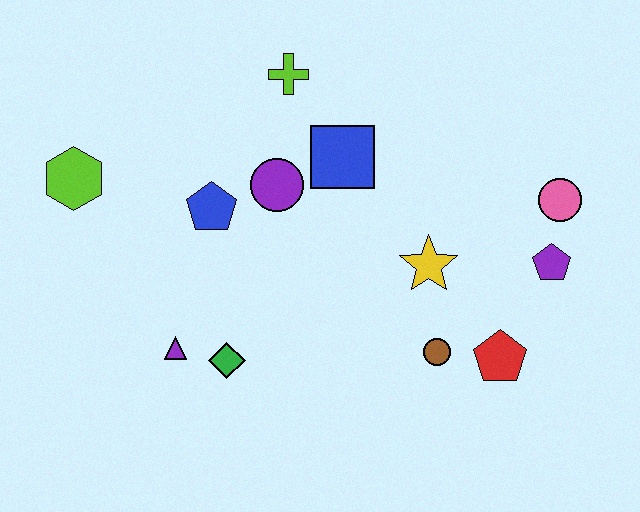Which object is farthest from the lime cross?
The red pentagon is farthest from the lime cross.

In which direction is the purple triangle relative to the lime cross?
The purple triangle is below the lime cross.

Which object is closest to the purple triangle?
The green diamond is closest to the purple triangle.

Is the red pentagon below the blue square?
Yes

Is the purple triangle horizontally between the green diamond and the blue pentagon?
No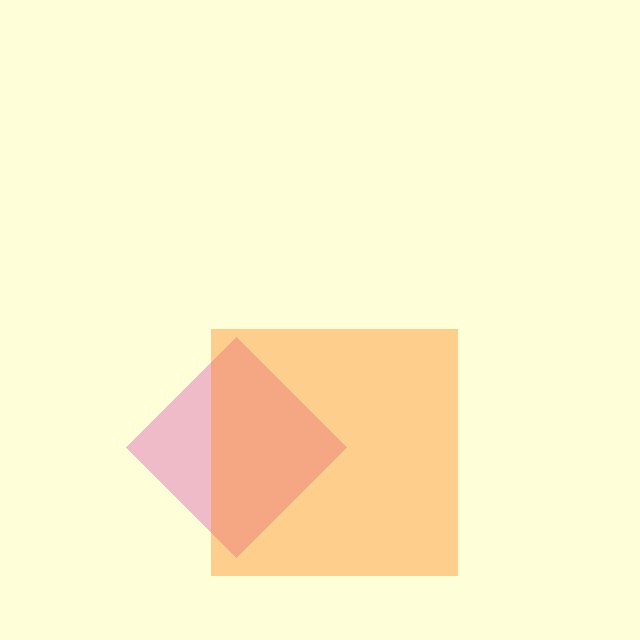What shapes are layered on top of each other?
The layered shapes are: a pink diamond, an orange square.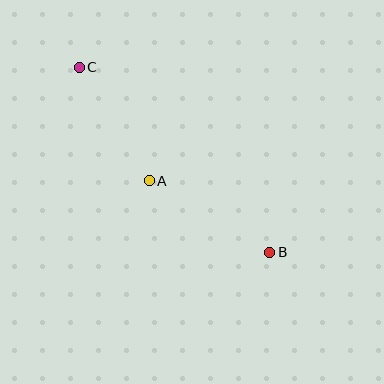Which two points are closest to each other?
Points A and C are closest to each other.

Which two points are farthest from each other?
Points B and C are farthest from each other.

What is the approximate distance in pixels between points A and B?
The distance between A and B is approximately 140 pixels.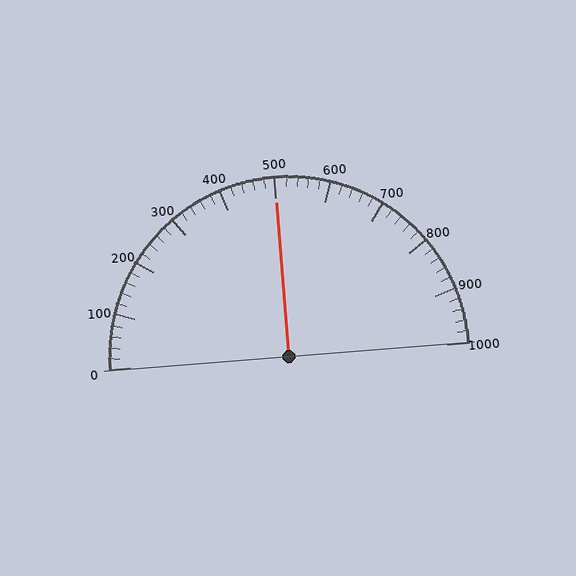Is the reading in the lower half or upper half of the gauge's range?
The reading is in the upper half of the range (0 to 1000).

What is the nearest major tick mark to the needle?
The nearest major tick mark is 500.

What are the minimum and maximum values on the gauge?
The gauge ranges from 0 to 1000.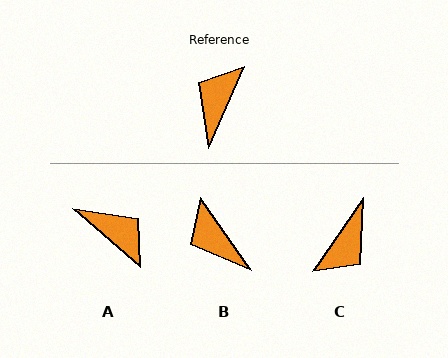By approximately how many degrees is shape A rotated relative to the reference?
Approximately 107 degrees clockwise.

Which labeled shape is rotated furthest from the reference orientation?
C, about 169 degrees away.